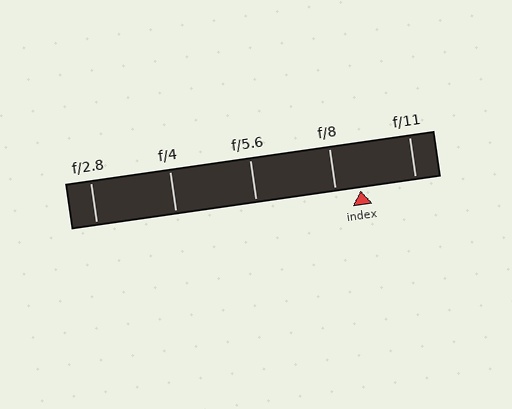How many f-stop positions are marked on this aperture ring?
There are 5 f-stop positions marked.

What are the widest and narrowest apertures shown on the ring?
The widest aperture shown is f/2.8 and the narrowest is f/11.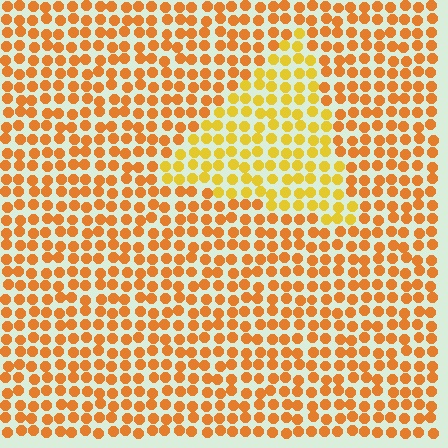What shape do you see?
I see a triangle.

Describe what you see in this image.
The image is filled with small orange elements in a uniform arrangement. A triangle-shaped region is visible where the elements are tinted to a slightly different hue, forming a subtle color boundary.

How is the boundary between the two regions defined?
The boundary is defined purely by a slight shift in hue (about 25 degrees). Spacing, size, and orientation are identical on both sides.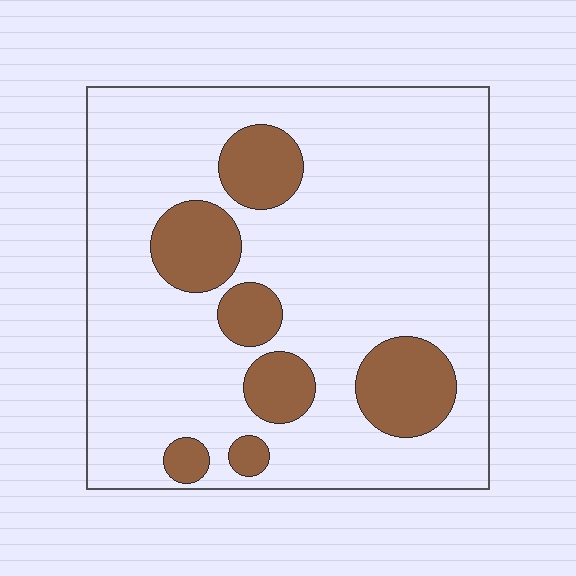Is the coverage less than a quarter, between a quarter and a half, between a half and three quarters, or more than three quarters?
Less than a quarter.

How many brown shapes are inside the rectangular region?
7.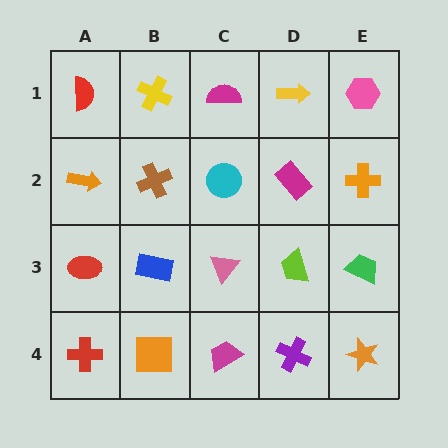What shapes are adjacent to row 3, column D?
A magenta rectangle (row 2, column D), a purple cross (row 4, column D), a pink triangle (row 3, column C), a green trapezoid (row 3, column E).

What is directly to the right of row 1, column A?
A yellow cross.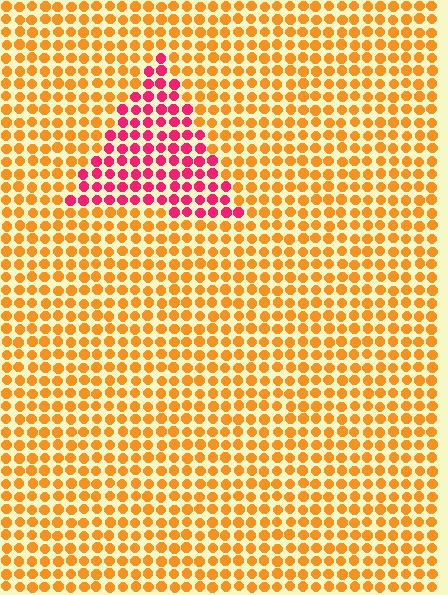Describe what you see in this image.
The image is filled with small orange elements in a uniform arrangement. A triangle-shaped region is visible where the elements are tinted to a slightly different hue, forming a subtle color boundary.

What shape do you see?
I see a triangle.